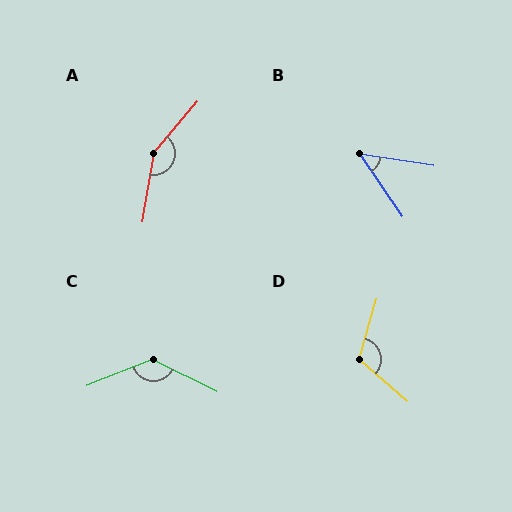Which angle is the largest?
A, at approximately 149 degrees.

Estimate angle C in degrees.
Approximately 132 degrees.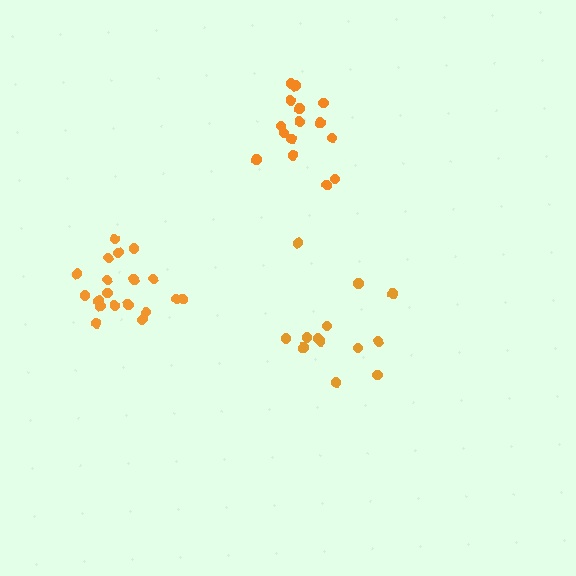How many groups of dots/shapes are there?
There are 3 groups.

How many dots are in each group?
Group 1: 13 dots, Group 2: 19 dots, Group 3: 15 dots (47 total).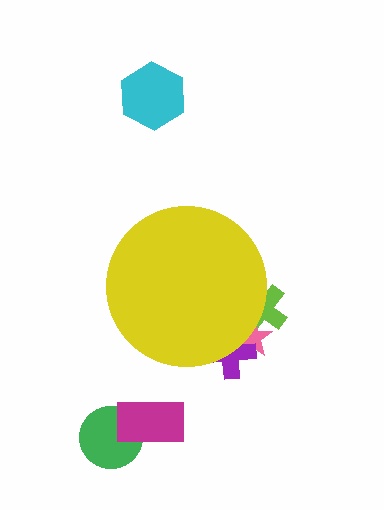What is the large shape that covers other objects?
A yellow circle.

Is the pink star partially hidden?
Yes, the pink star is partially hidden behind the yellow circle.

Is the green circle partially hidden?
No, the green circle is fully visible.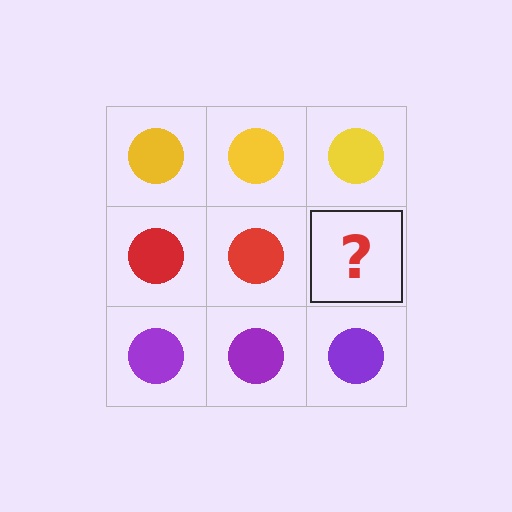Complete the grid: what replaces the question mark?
The question mark should be replaced with a red circle.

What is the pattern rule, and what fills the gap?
The rule is that each row has a consistent color. The gap should be filled with a red circle.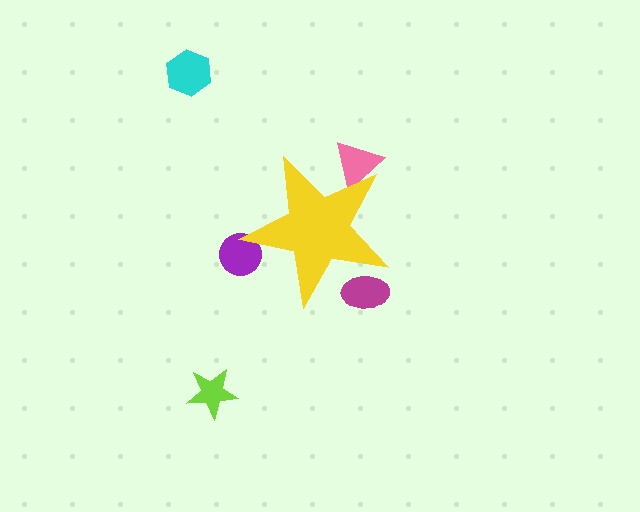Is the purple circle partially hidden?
Yes, the purple circle is partially hidden behind the yellow star.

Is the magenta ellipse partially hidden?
Yes, the magenta ellipse is partially hidden behind the yellow star.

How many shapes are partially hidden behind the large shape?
3 shapes are partially hidden.